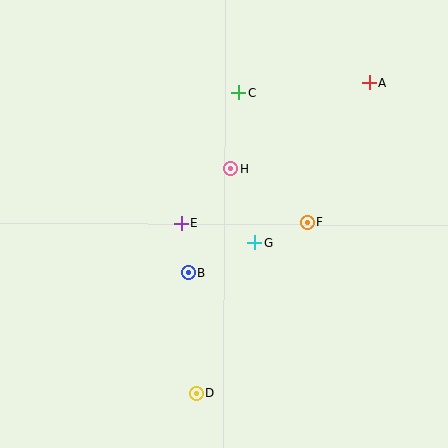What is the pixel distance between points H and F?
The distance between H and F is 93 pixels.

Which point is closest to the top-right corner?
Point A is closest to the top-right corner.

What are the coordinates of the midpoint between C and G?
The midpoint between C and G is at (247, 168).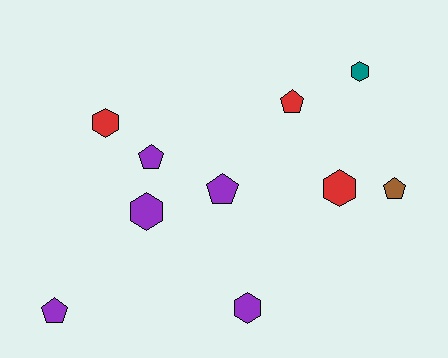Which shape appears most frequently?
Pentagon, with 5 objects.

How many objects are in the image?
There are 10 objects.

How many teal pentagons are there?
There are no teal pentagons.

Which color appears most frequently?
Purple, with 5 objects.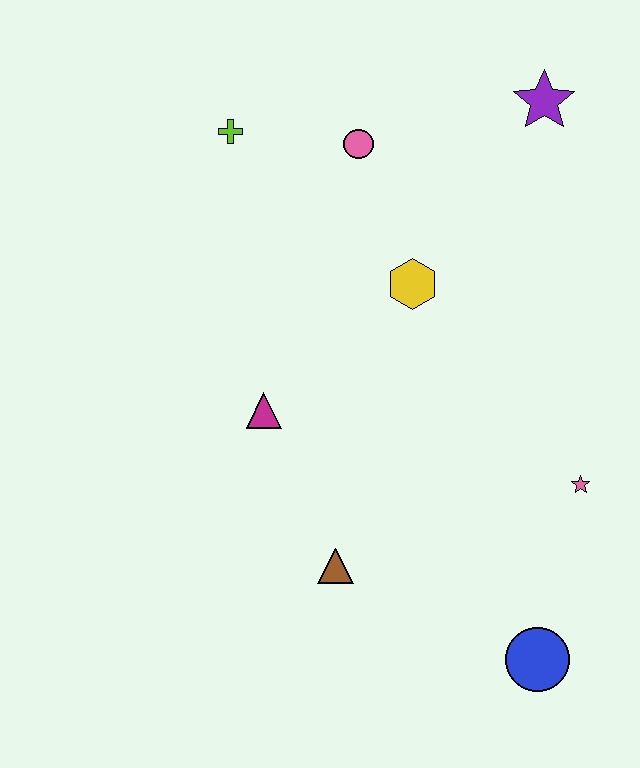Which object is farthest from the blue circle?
The lime cross is farthest from the blue circle.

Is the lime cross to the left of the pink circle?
Yes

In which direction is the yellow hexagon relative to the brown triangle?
The yellow hexagon is above the brown triangle.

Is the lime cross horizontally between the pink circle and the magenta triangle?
No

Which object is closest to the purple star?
The pink circle is closest to the purple star.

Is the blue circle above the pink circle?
No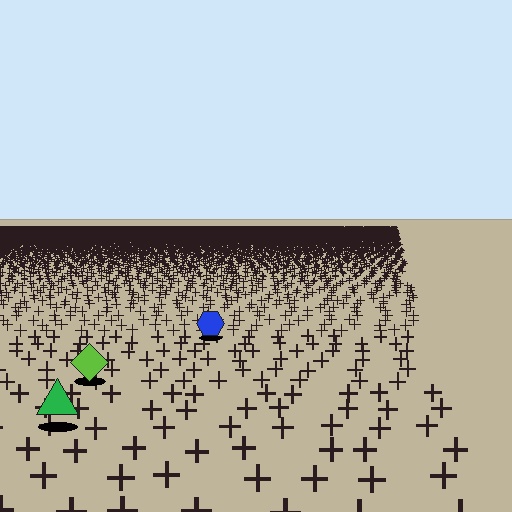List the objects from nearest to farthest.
From nearest to farthest: the green triangle, the lime diamond, the blue hexagon.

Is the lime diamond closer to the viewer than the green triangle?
No. The green triangle is closer — you can tell from the texture gradient: the ground texture is coarser near it.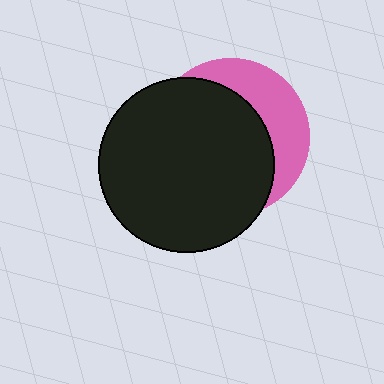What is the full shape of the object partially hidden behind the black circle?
The partially hidden object is a pink circle.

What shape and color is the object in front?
The object in front is a black circle.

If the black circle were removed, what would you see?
You would see the complete pink circle.